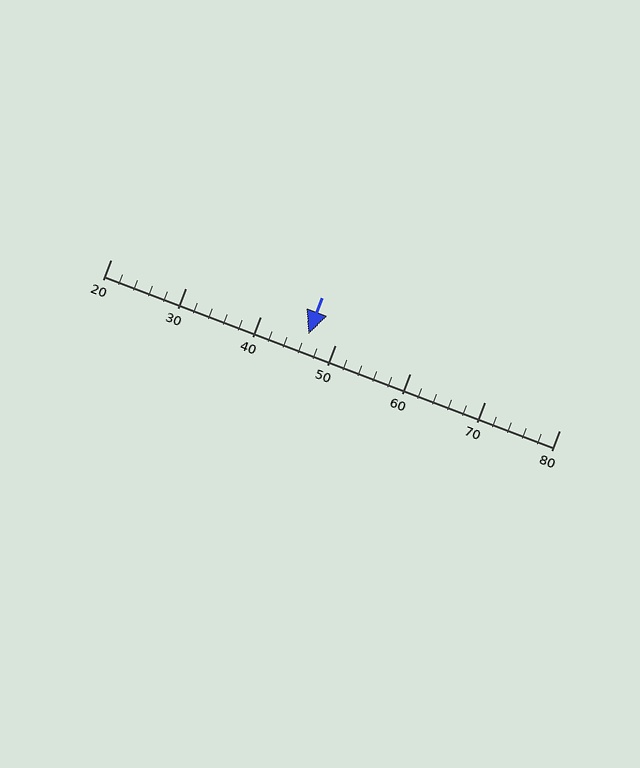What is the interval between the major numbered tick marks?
The major tick marks are spaced 10 units apart.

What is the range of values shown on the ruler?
The ruler shows values from 20 to 80.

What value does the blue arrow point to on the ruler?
The blue arrow points to approximately 46.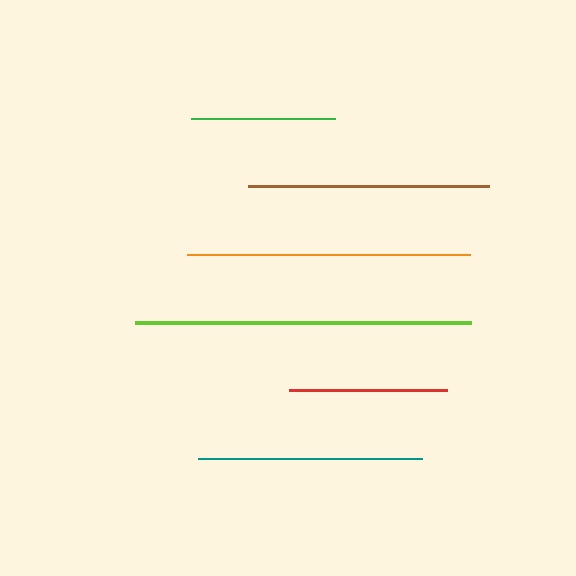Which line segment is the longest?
The lime line is the longest at approximately 336 pixels.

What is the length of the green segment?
The green segment is approximately 144 pixels long.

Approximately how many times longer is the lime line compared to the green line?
The lime line is approximately 2.3 times the length of the green line.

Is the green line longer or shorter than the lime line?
The lime line is longer than the green line.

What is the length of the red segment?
The red segment is approximately 158 pixels long.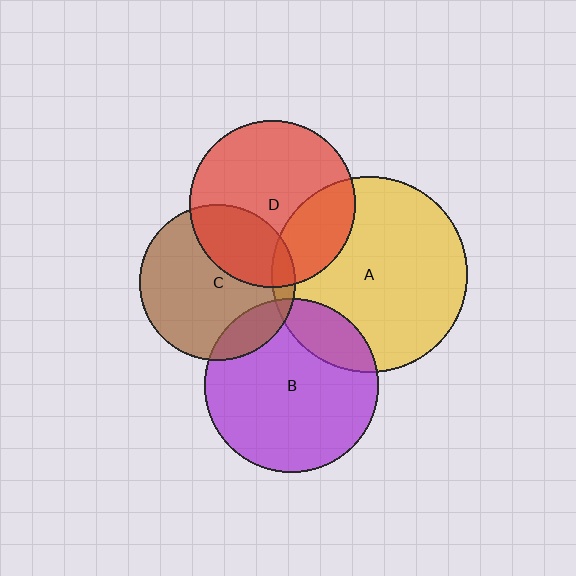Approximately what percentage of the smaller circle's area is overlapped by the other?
Approximately 15%.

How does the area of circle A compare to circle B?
Approximately 1.3 times.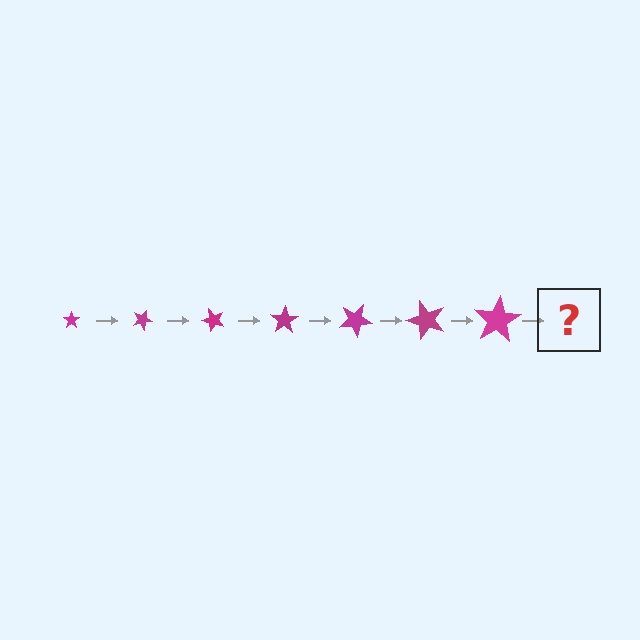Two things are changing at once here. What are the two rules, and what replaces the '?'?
The two rules are that the star grows larger each step and it rotates 25 degrees each step. The '?' should be a star, larger than the previous one and rotated 175 degrees from the start.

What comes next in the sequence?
The next element should be a star, larger than the previous one and rotated 175 degrees from the start.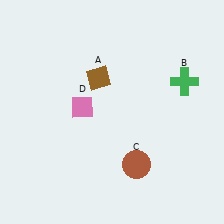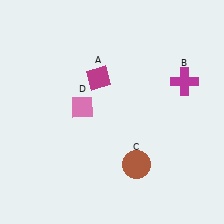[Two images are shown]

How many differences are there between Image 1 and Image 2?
There are 2 differences between the two images.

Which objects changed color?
A changed from brown to magenta. B changed from green to magenta.